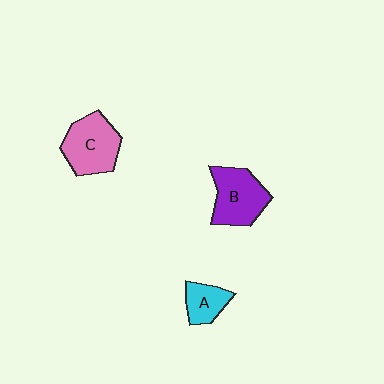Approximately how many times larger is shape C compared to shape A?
Approximately 1.9 times.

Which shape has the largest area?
Shape C (pink).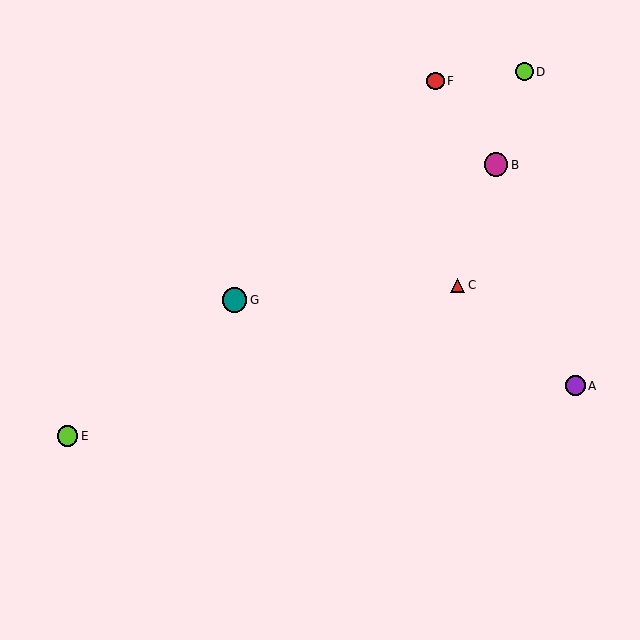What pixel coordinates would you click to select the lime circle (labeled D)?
Click at (524, 72) to select the lime circle D.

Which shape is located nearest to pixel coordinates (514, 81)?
The lime circle (labeled D) at (524, 72) is nearest to that location.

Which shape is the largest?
The teal circle (labeled G) is the largest.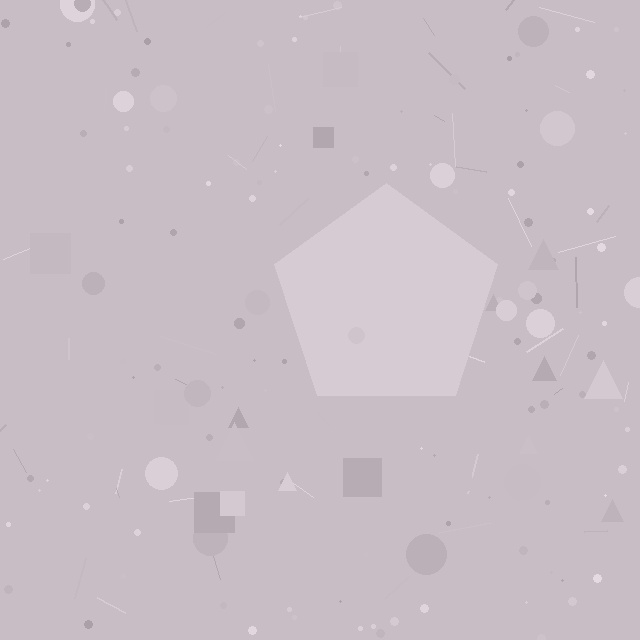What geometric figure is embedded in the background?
A pentagon is embedded in the background.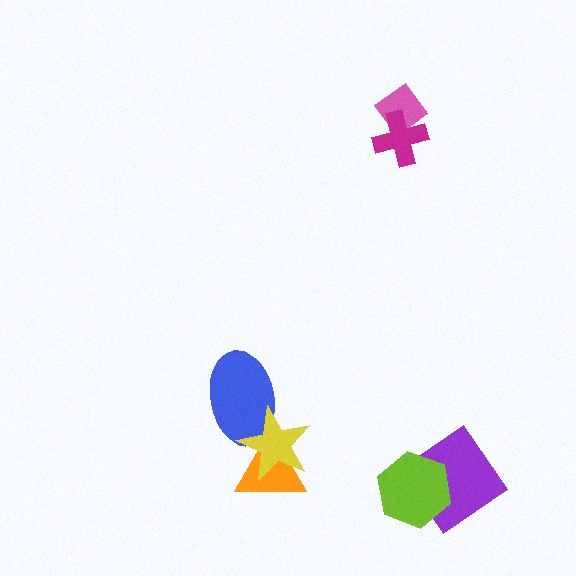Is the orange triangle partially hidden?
Yes, it is partially covered by another shape.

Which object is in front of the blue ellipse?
The yellow star is in front of the blue ellipse.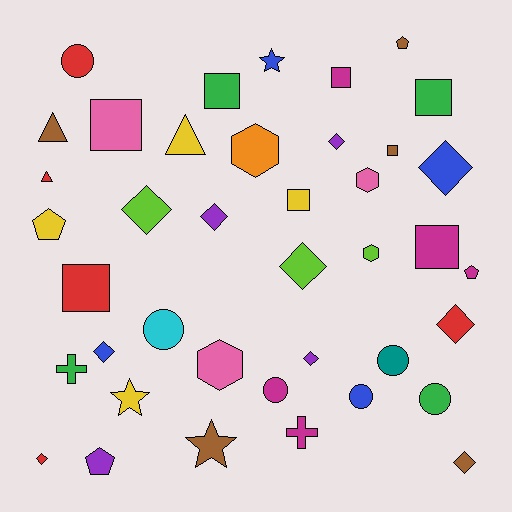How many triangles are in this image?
There are 3 triangles.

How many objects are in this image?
There are 40 objects.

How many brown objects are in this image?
There are 5 brown objects.